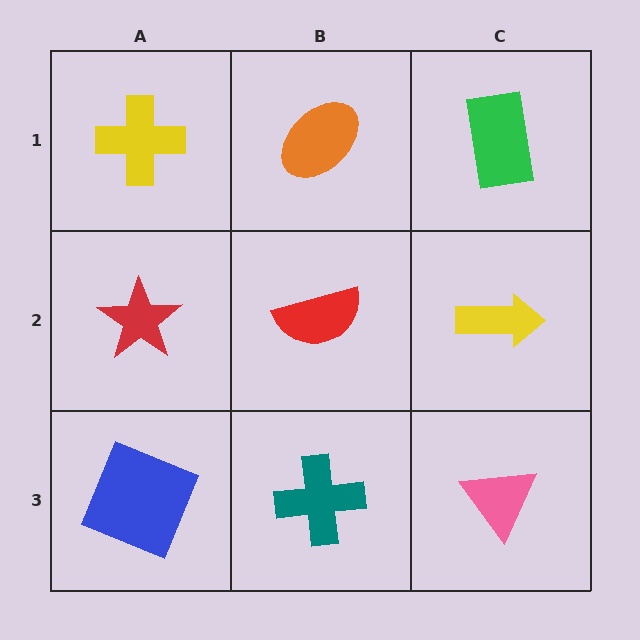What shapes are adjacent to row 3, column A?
A red star (row 2, column A), a teal cross (row 3, column B).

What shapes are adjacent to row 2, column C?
A green rectangle (row 1, column C), a pink triangle (row 3, column C), a red semicircle (row 2, column B).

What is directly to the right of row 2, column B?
A yellow arrow.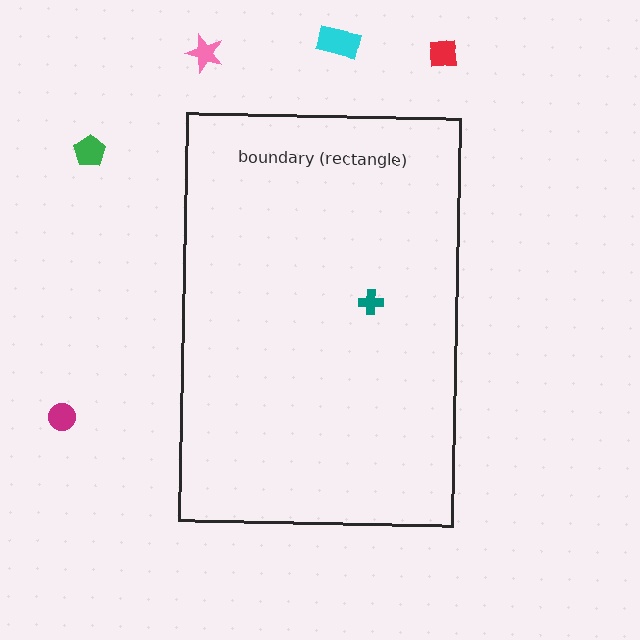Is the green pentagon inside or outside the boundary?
Outside.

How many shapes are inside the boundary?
1 inside, 5 outside.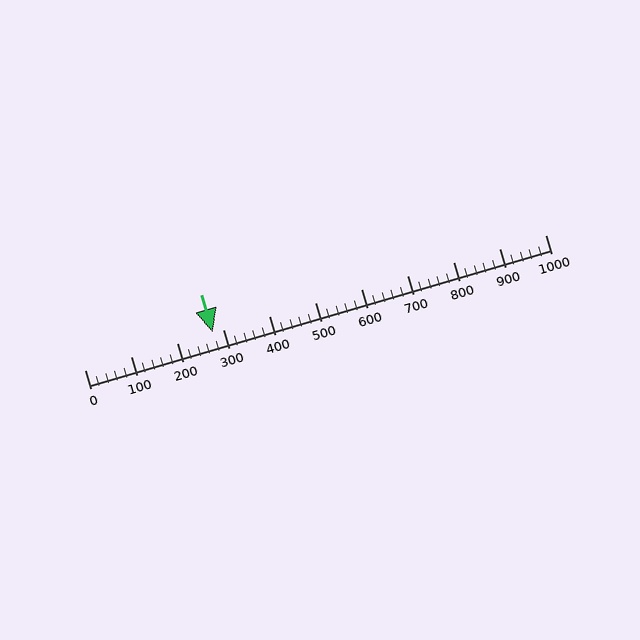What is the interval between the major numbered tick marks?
The major tick marks are spaced 100 units apart.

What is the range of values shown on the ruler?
The ruler shows values from 0 to 1000.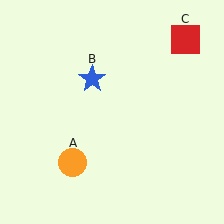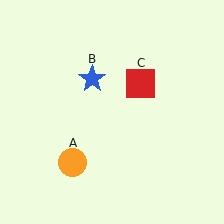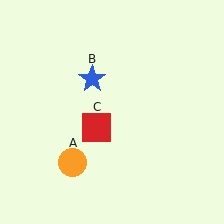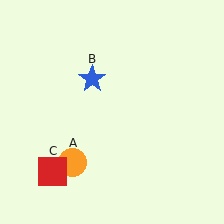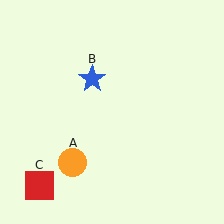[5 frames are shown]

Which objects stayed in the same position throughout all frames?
Orange circle (object A) and blue star (object B) remained stationary.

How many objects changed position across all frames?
1 object changed position: red square (object C).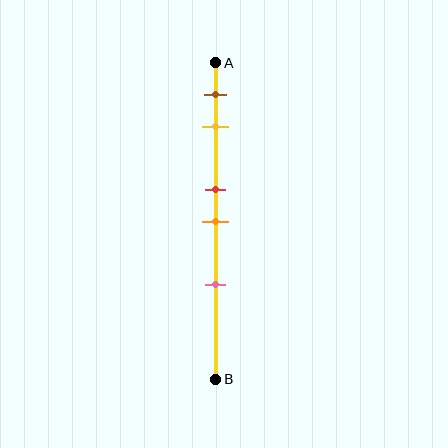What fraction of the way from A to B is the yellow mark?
The yellow mark is approximately 20% (0.2) of the way from A to B.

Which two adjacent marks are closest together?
The red and orange marks are the closest adjacent pair.